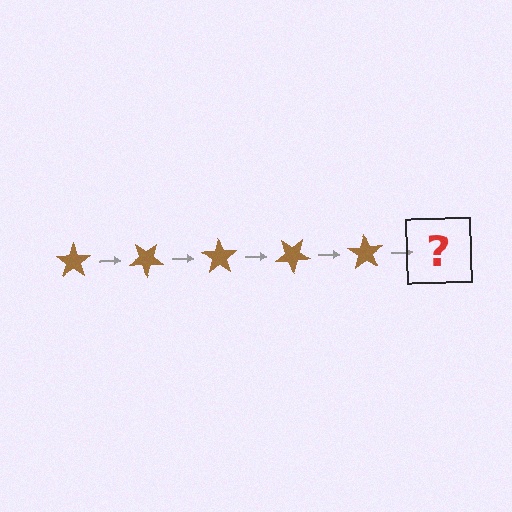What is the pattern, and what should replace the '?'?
The pattern is that the star rotates 35 degrees each step. The '?' should be a brown star rotated 175 degrees.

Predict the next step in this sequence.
The next step is a brown star rotated 175 degrees.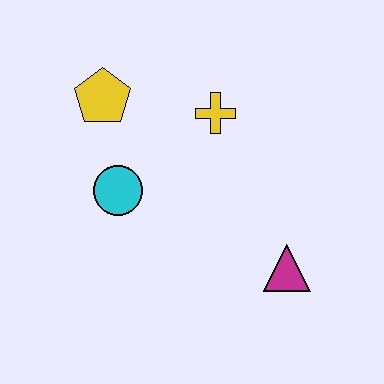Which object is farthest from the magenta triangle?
The yellow pentagon is farthest from the magenta triangle.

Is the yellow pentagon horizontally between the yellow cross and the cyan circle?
No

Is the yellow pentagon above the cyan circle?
Yes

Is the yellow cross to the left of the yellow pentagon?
No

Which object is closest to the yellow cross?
The yellow pentagon is closest to the yellow cross.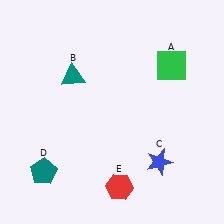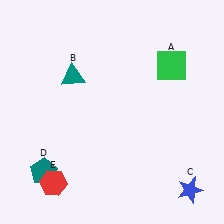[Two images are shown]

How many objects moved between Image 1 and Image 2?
2 objects moved between the two images.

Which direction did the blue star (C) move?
The blue star (C) moved right.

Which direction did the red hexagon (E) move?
The red hexagon (E) moved left.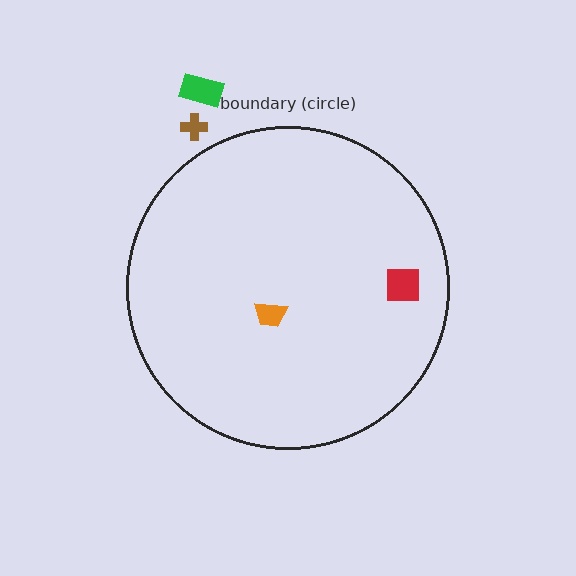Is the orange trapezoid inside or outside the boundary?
Inside.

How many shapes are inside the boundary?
2 inside, 2 outside.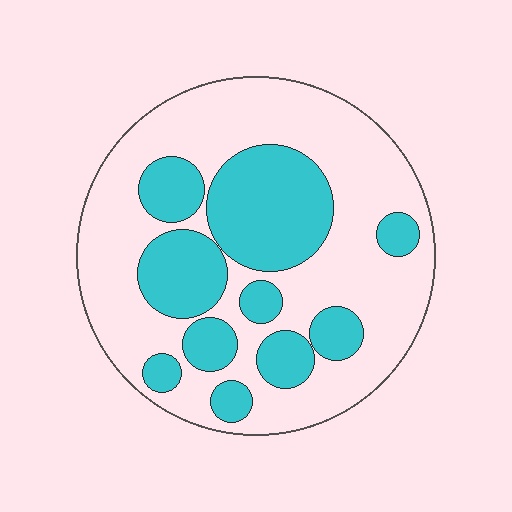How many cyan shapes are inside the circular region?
10.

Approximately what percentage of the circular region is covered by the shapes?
Approximately 35%.